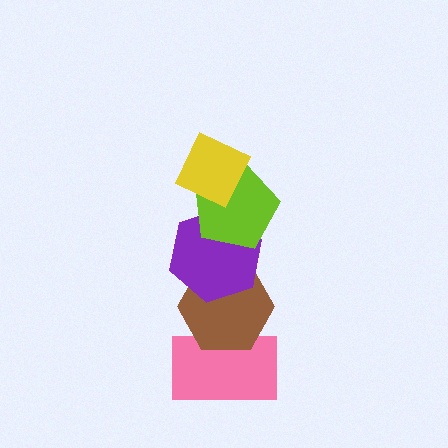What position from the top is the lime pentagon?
The lime pentagon is 2nd from the top.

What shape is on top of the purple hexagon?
The lime pentagon is on top of the purple hexagon.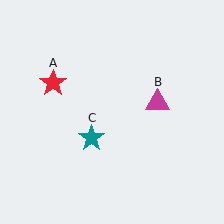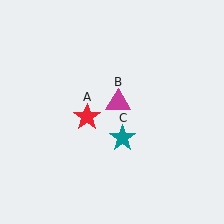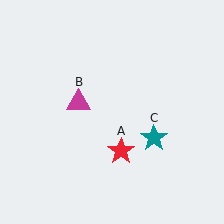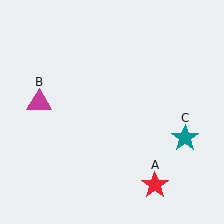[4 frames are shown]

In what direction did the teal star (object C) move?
The teal star (object C) moved right.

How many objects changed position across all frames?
3 objects changed position: red star (object A), magenta triangle (object B), teal star (object C).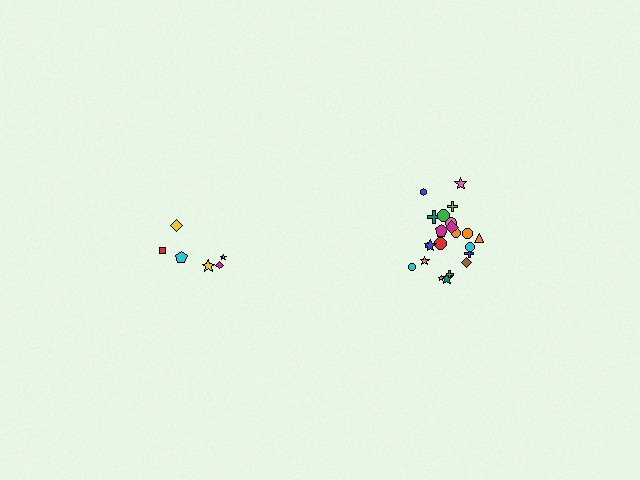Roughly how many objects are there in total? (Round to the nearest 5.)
Roughly 30 objects in total.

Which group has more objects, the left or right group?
The right group.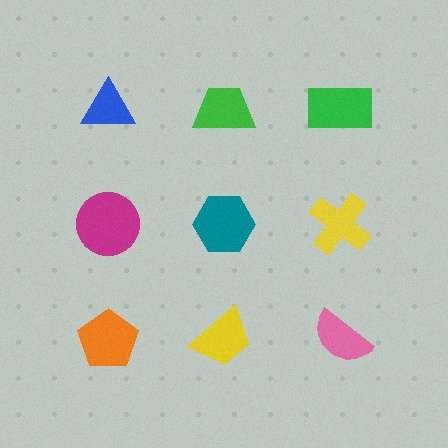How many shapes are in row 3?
3 shapes.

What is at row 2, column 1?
A magenta circle.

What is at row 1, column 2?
A green trapezoid.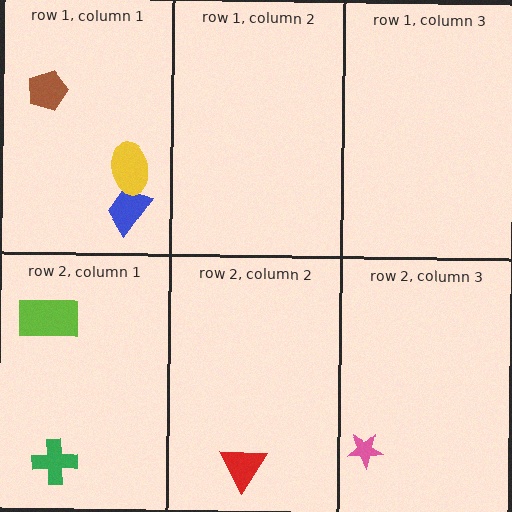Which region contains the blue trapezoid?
The row 1, column 1 region.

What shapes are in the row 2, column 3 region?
The pink star.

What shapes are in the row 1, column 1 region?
The blue trapezoid, the yellow ellipse, the brown pentagon.